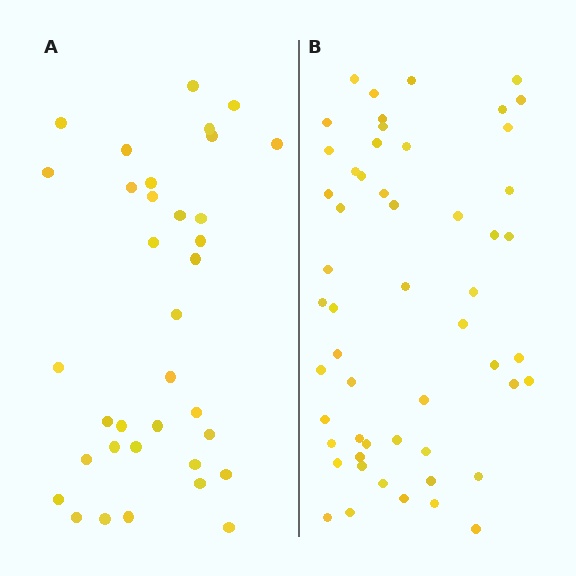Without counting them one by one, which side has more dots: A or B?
Region B (the right region) has more dots.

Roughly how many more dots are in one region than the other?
Region B has approximately 20 more dots than region A.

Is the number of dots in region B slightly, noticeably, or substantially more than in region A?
Region B has substantially more. The ratio is roughly 1.5 to 1.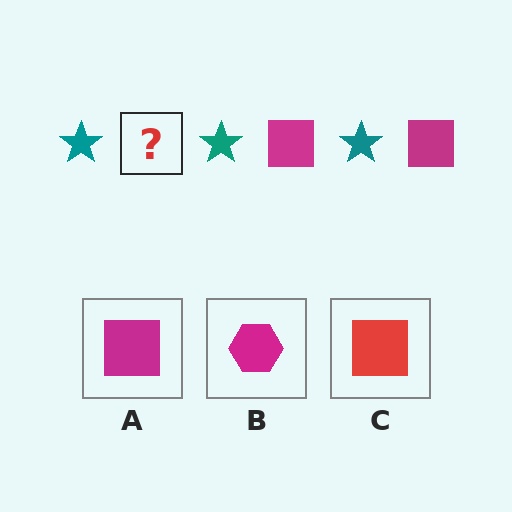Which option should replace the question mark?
Option A.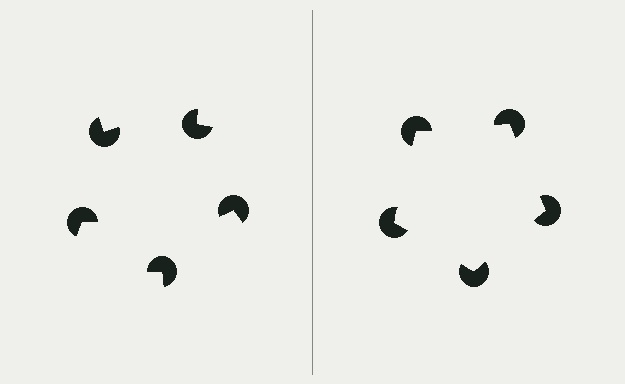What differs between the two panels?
The pac-man discs are positioned identically on both sides; only the wedge orientations differ. On the right they align to a pentagon; on the left they are misaligned.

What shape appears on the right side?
An illusory pentagon.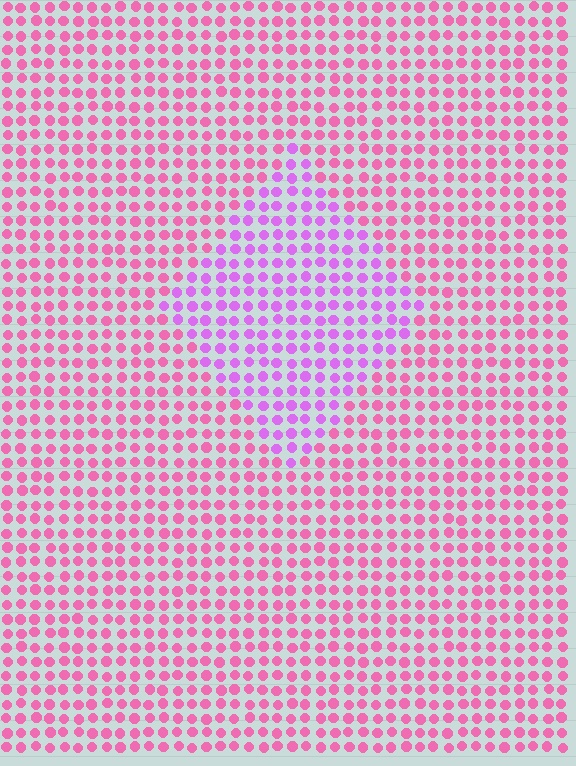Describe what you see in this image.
The image is filled with small pink elements in a uniform arrangement. A diamond-shaped region is visible where the elements are tinted to a slightly different hue, forming a subtle color boundary.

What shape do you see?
I see a diamond.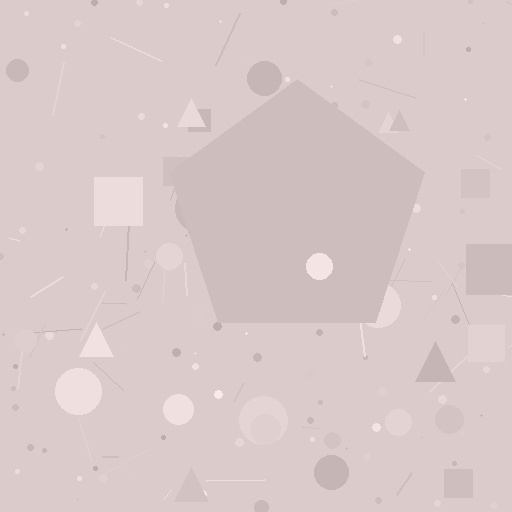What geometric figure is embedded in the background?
A pentagon is embedded in the background.